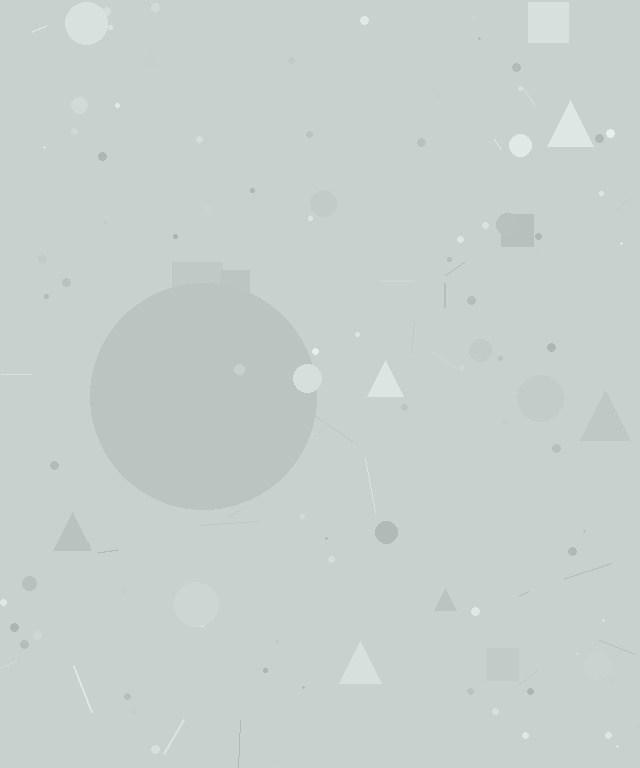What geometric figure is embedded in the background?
A circle is embedded in the background.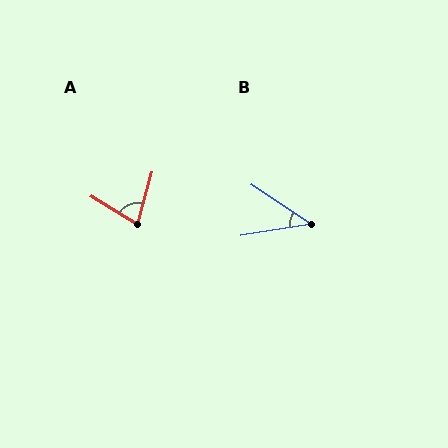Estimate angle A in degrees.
Approximately 74 degrees.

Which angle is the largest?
A, at approximately 74 degrees.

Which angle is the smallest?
B, at approximately 42 degrees.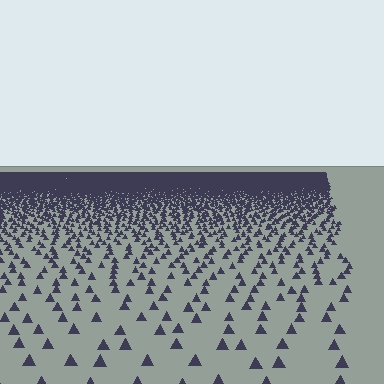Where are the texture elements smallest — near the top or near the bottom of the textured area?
Near the top.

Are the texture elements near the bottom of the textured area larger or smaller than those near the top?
Larger. Near the bottom, elements are closer to the viewer and appear at a bigger on-screen size.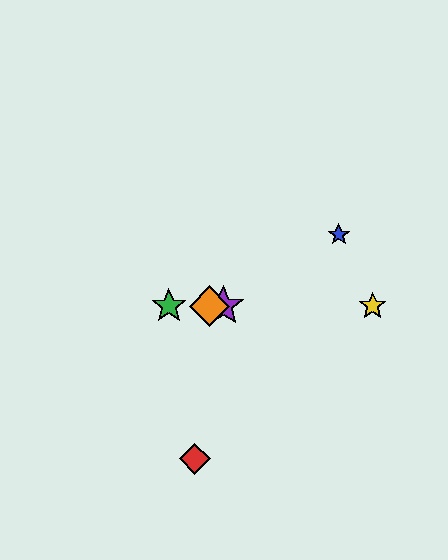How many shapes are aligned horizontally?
4 shapes (the green star, the yellow star, the purple star, the orange diamond) are aligned horizontally.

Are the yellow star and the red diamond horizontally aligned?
No, the yellow star is at y≈306 and the red diamond is at y≈459.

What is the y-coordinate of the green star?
The green star is at y≈306.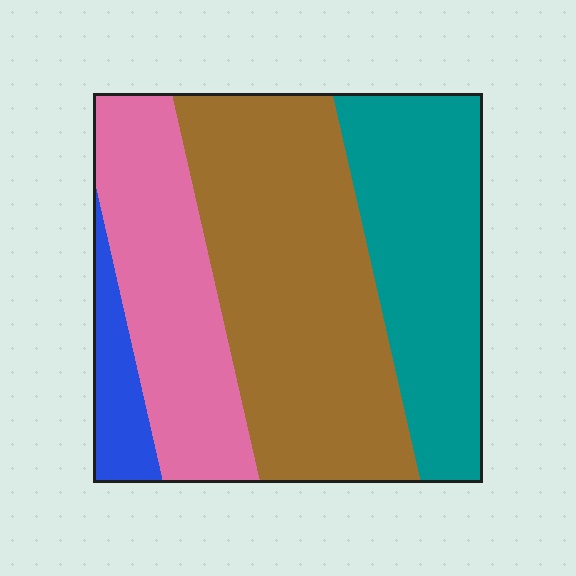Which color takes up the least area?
Blue, at roughly 5%.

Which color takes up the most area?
Brown, at roughly 40%.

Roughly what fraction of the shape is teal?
Teal covers around 25% of the shape.